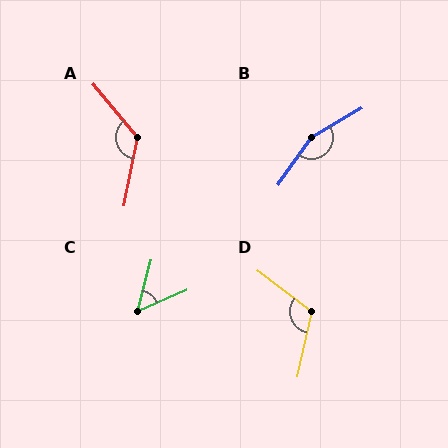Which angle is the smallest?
C, at approximately 52 degrees.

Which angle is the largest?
B, at approximately 156 degrees.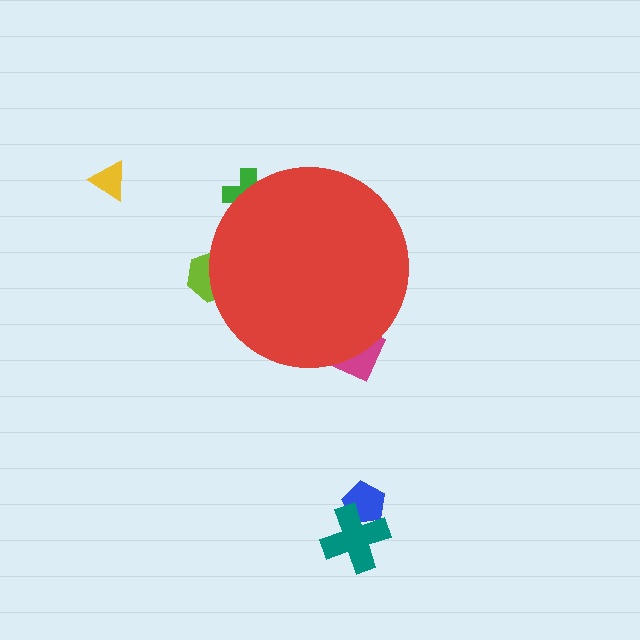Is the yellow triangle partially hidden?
No, the yellow triangle is fully visible.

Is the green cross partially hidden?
Yes, the green cross is partially hidden behind the red circle.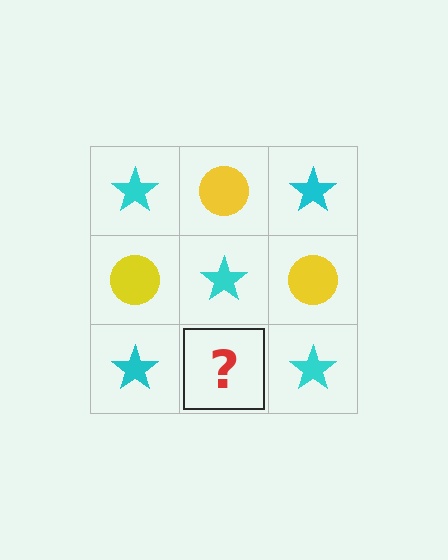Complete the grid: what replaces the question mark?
The question mark should be replaced with a yellow circle.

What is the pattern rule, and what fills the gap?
The rule is that it alternates cyan star and yellow circle in a checkerboard pattern. The gap should be filled with a yellow circle.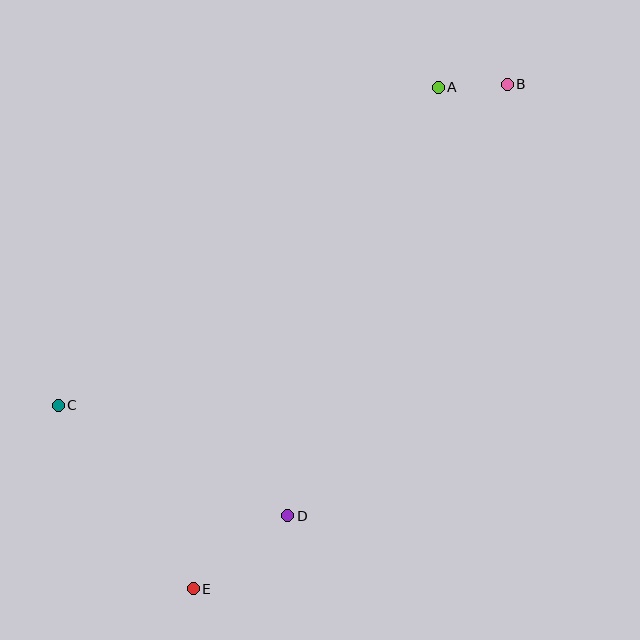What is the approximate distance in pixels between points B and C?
The distance between B and C is approximately 552 pixels.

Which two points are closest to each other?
Points A and B are closest to each other.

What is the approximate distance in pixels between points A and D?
The distance between A and D is approximately 454 pixels.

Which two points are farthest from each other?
Points B and E are farthest from each other.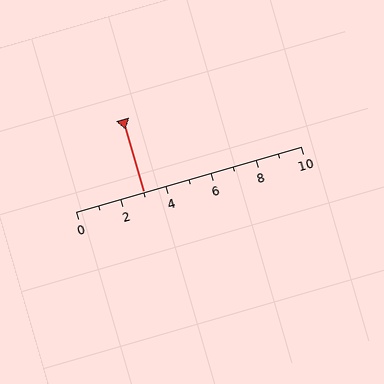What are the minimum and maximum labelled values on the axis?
The axis runs from 0 to 10.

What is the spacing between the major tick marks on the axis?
The major ticks are spaced 2 apart.